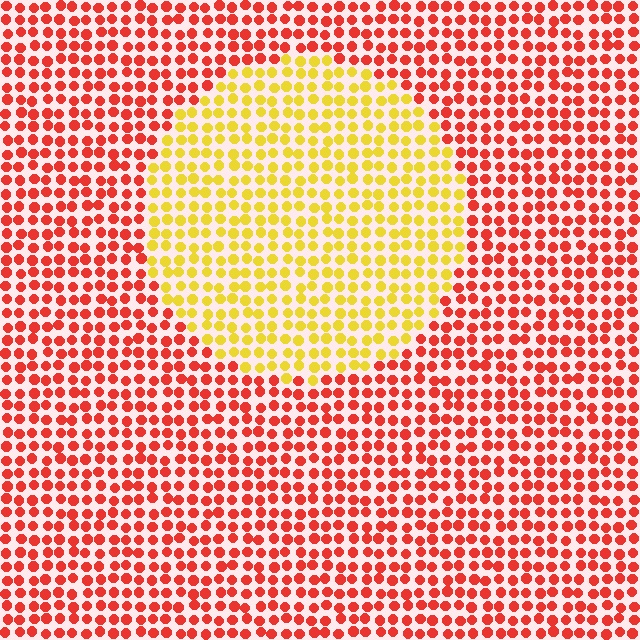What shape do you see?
I see a circle.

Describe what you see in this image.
The image is filled with small red elements in a uniform arrangement. A circle-shaped region is visible where the elements are tinted to a slightly different hue, forming a subtle color boundary.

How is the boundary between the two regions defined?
The boundary is defined purely by a slight shift in hue (about 53 degrees). Spacing, size, and orientation are identical on both sides.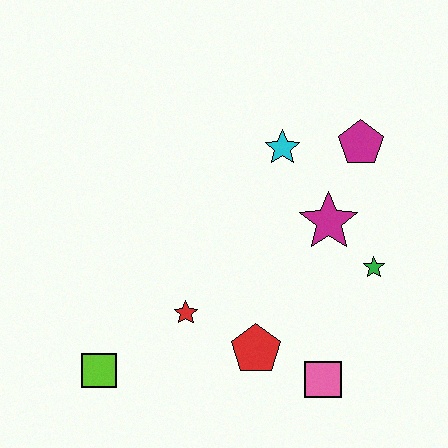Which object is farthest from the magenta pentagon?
The lime square is farthest from the magenta pentagon.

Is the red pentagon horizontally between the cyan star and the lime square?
Yes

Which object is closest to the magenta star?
The green star is closest to the magenta star.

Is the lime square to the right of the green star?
No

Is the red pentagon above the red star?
No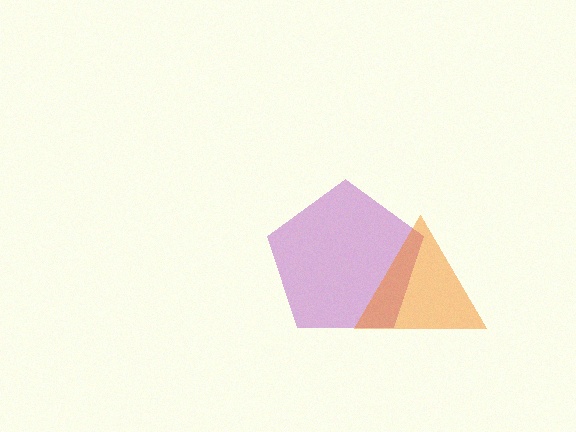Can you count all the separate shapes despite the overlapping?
Yes, there are 2 separate shapes.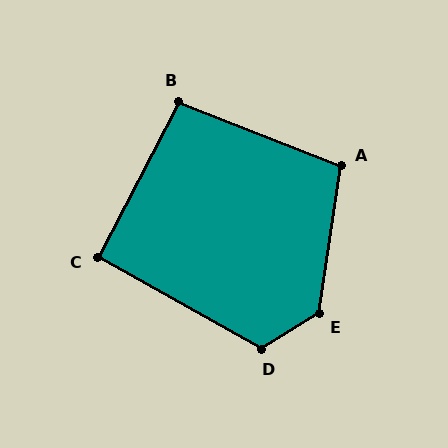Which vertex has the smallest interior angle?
C, at approximately 92 degrees.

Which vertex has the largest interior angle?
E, at approximately 130 degrees.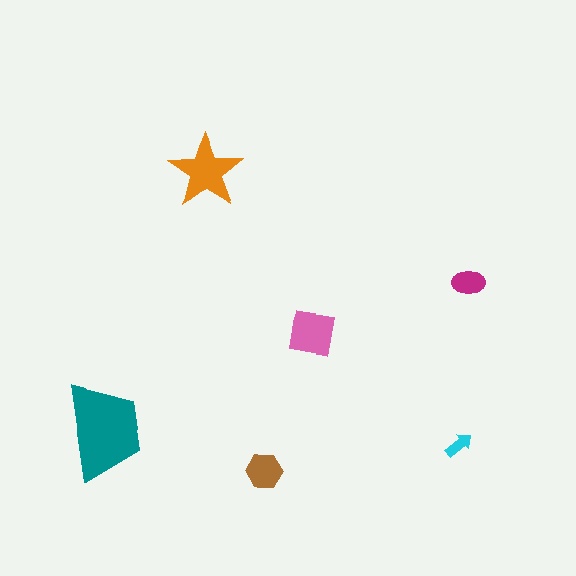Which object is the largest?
The teal trapezoid.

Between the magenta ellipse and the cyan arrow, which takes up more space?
The magenta ellipse.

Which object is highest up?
The orange star is topmost.